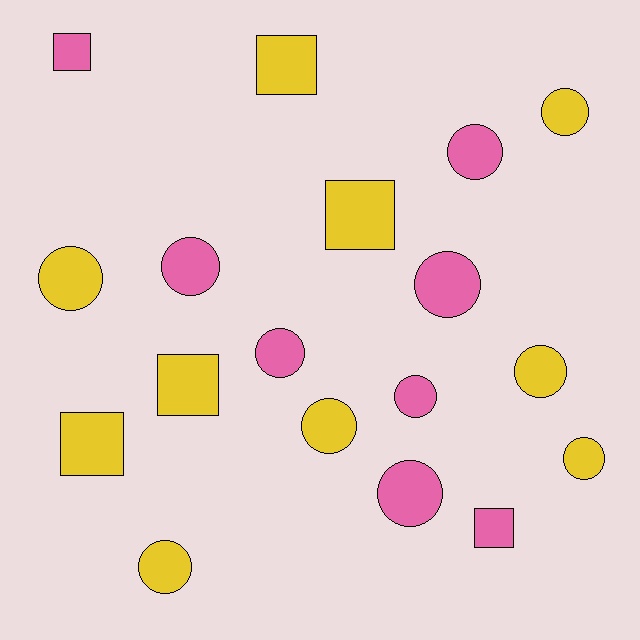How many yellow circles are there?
There are 6 yellow circles.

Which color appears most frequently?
Yellow, with 10 objects.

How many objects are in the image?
There are 18 objects.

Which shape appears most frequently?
Circle, with 12 objects.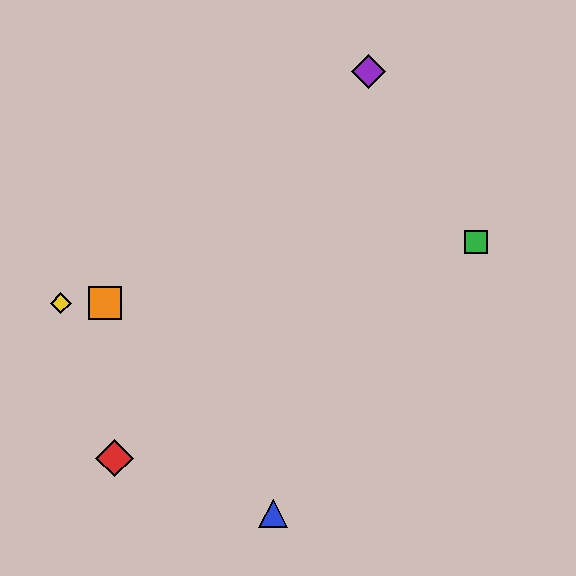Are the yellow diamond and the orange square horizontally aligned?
Yes, both are at y≈303.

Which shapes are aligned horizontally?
The yellow diamond, the orange square are aligned horizontally.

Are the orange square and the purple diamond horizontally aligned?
No, the orange square is at y≈303 and the purple diamond is at y≈72.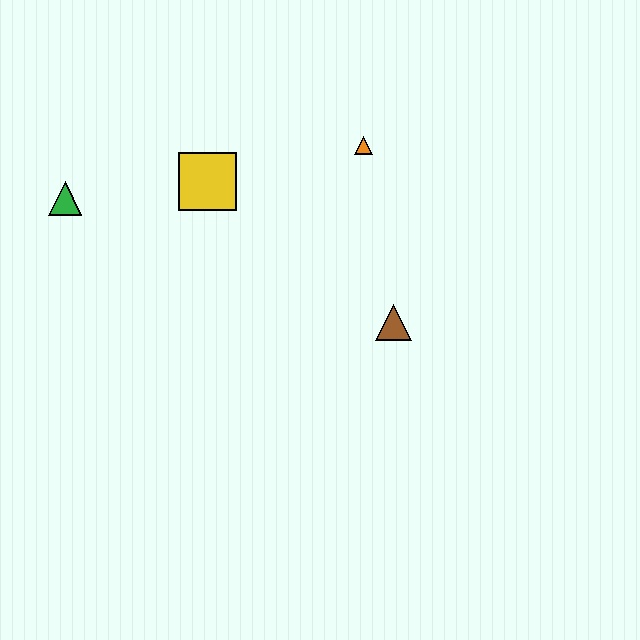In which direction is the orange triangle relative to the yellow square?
The orange triangle is to the right of the yellow square.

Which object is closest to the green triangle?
The yellow square is closest to the green triangle.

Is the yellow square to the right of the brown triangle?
No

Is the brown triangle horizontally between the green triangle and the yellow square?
No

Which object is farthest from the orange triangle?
The green triangle is farthest from the orange triangle.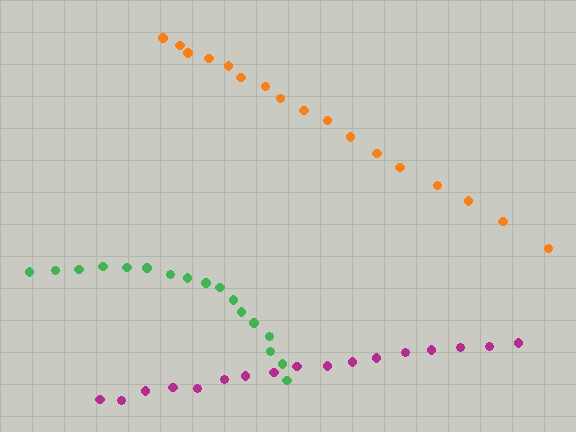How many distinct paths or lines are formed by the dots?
There are 3 distinct paths.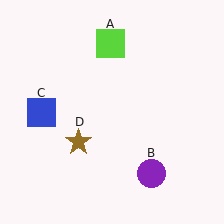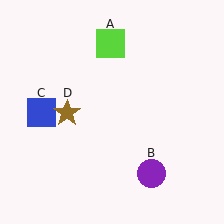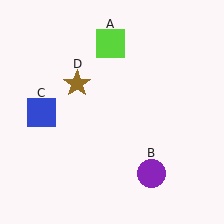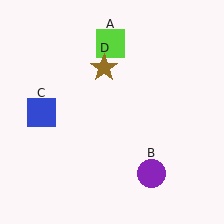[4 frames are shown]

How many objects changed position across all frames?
1 object changed position: brown star (object D).